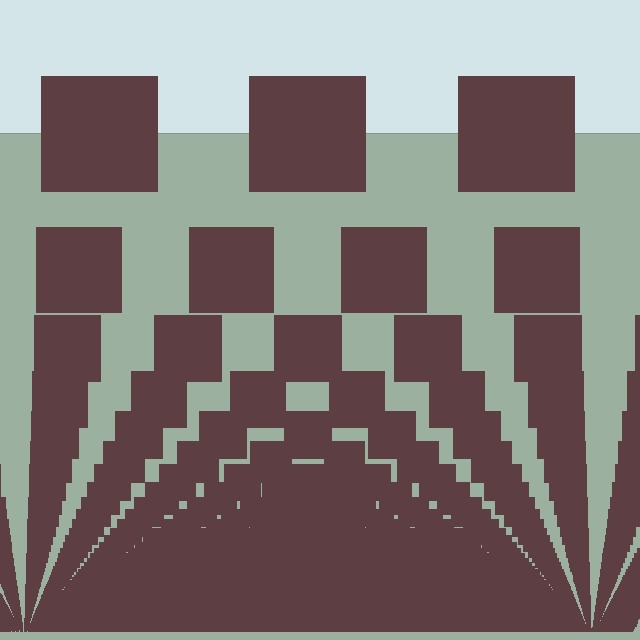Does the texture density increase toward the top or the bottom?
Density increases toward the bottom.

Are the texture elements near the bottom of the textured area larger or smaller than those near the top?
Smaller. The gradient is inverted — elements near the bottom are smaller and denser.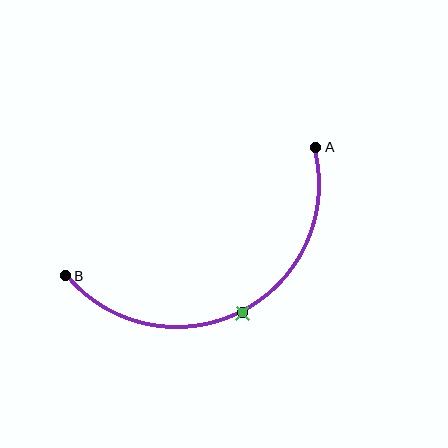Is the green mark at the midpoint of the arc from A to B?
Yes. The green mark lies on the arc at equal arc-length from both A and B — it is the arc midpoint.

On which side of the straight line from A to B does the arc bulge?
The arc bulges below the straight line connecting A and B.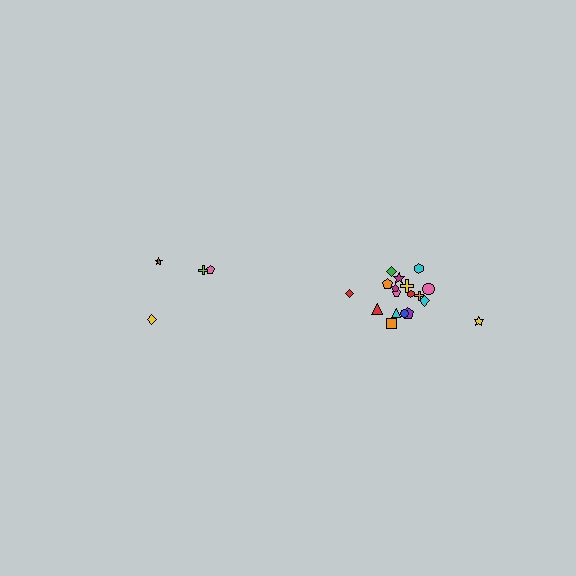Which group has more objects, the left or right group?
The right group.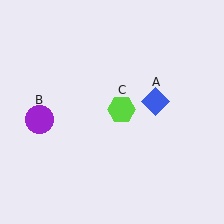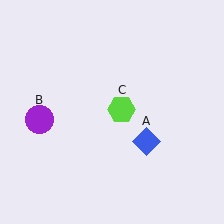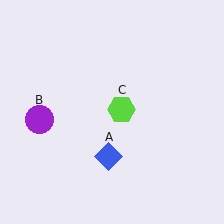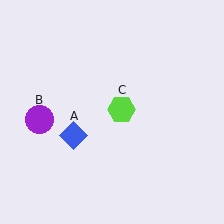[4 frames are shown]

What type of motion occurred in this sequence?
The blue diamond (object A) rotated clockwise around the center of the scene.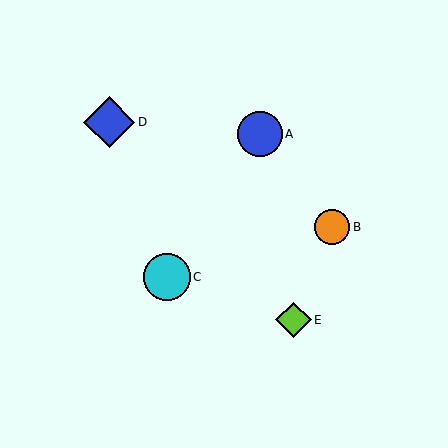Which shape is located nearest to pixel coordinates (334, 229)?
The orange circle (labeled B) at (332, 227) is nearest to that location.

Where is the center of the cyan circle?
The center of the cyan circle is at (167, 277).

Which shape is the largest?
The blue diamond (labeled D) is the largest.